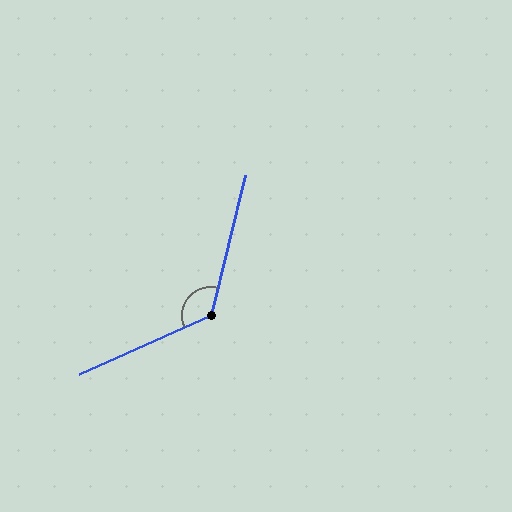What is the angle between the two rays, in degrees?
Approximately 128 degrees.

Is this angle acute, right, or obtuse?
It is obtuse.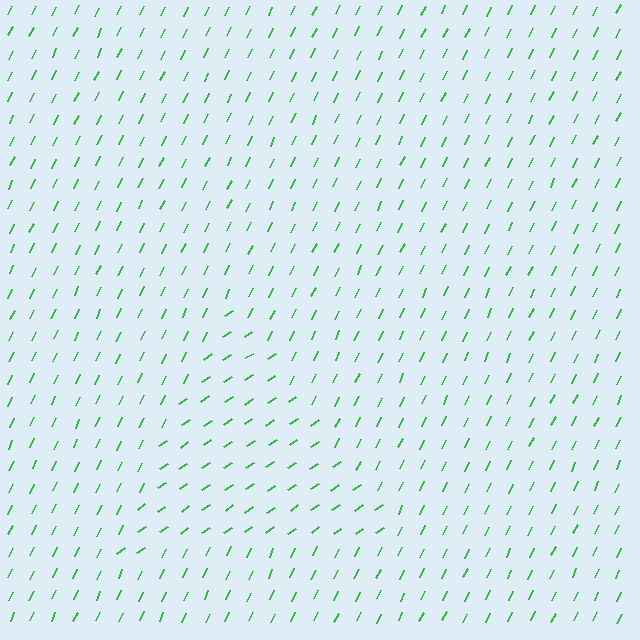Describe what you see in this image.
The image is filled with small green line segments. A triangle region in the image has lines oriented differently from the surrounding lines, creating a visible texture boundary.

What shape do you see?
I see a triangle.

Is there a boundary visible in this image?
Yes, there is a texture boundary formed by a change in line orientation.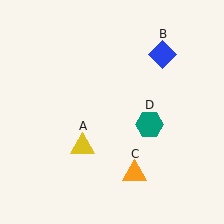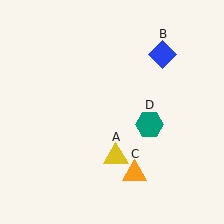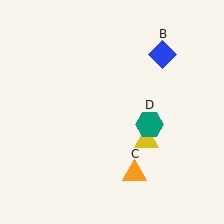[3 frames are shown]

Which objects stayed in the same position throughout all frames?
Blue diamond (object B) and orange triangle (object C) and teal hexagon (object D) remained stationary.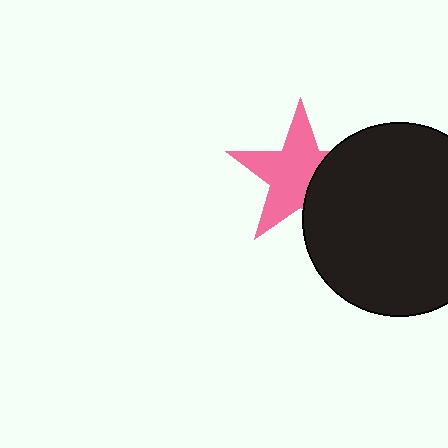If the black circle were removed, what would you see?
You would see the complete pink star.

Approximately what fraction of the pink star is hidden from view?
Roughly 34% of the pink star is hidden behind the black circle.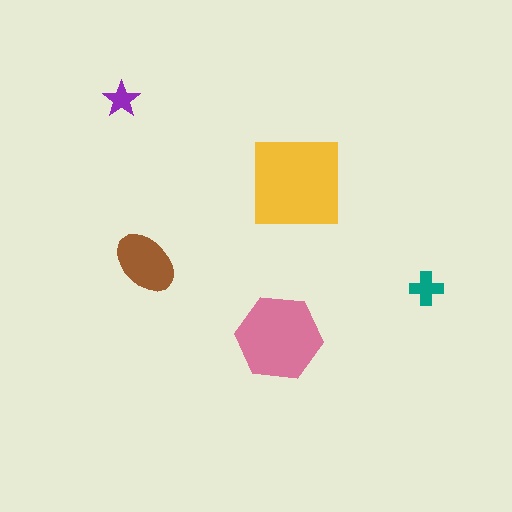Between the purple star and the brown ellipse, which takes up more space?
The brown ellipse.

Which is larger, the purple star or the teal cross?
The teal cross.